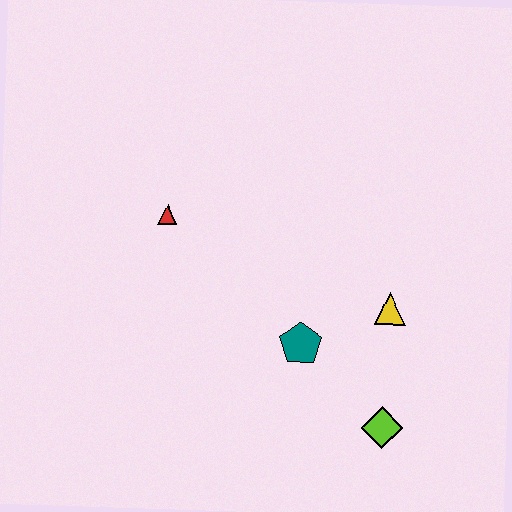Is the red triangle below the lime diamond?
No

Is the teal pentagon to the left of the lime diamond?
Yes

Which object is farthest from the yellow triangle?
The red triangle is farthest from the yellow triangle.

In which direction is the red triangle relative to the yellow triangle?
The red triangle is to the left of the yellow triangle.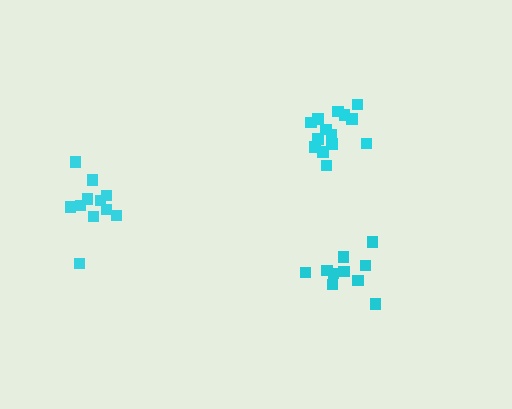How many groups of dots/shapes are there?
There are 3 groups.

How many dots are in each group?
Group 1: 14 dots, Group 2: 11 dots, Group 3: 10 dots (35 total).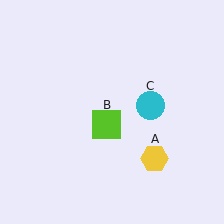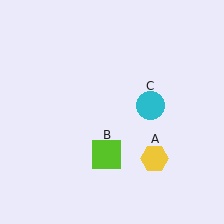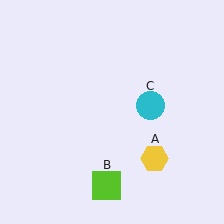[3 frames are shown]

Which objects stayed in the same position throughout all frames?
Yellow hexagon (object A) and cyan circle (object C) remained stationary.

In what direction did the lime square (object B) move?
The lime square (object B) moved down.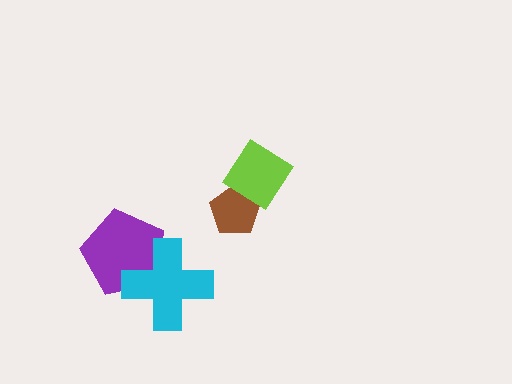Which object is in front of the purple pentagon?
The cyan cross is in front of the purple pentagon.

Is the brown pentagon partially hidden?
Yes, it is partially covered by another shape.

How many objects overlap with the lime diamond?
1 object overlaps with the lime diamond.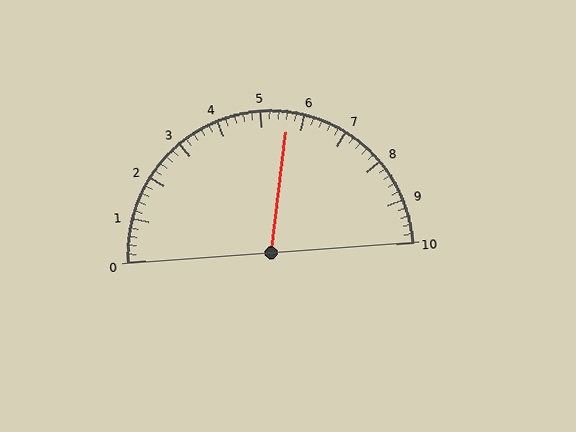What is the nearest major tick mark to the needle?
The nearest major tick mark is 6.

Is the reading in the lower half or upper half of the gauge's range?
The reading is in the upper half of the range (0 to 10).